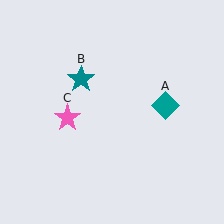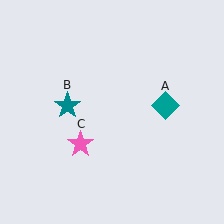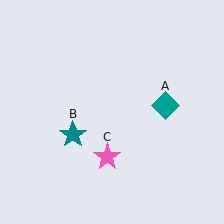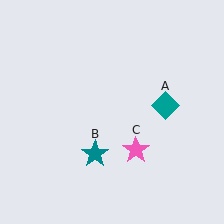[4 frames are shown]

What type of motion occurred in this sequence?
The teal star (object B), pink star (object C) rotated counterclockwise around the center of the scene.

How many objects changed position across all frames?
2 objects changed position: teal star (object B), pink star (object C).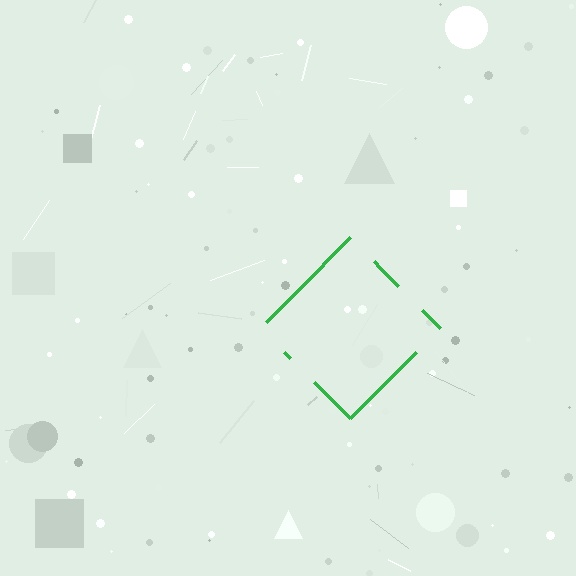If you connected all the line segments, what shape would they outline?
They would outline a diamond.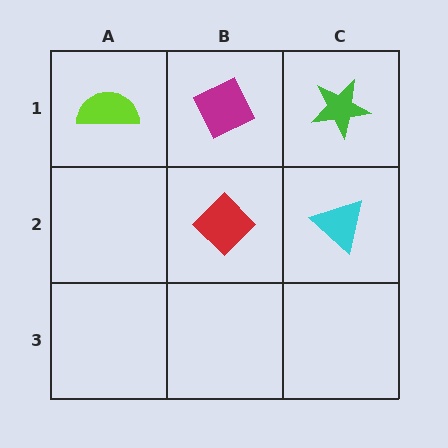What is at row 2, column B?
A red diamond.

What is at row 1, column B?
A magenta diamond.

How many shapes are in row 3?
0 shapes.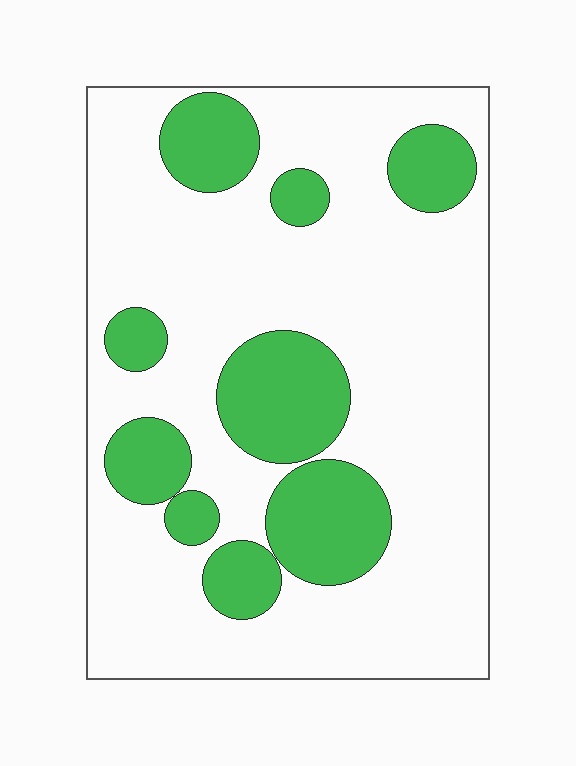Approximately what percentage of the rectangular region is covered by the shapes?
Approximately 25%.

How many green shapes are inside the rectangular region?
9.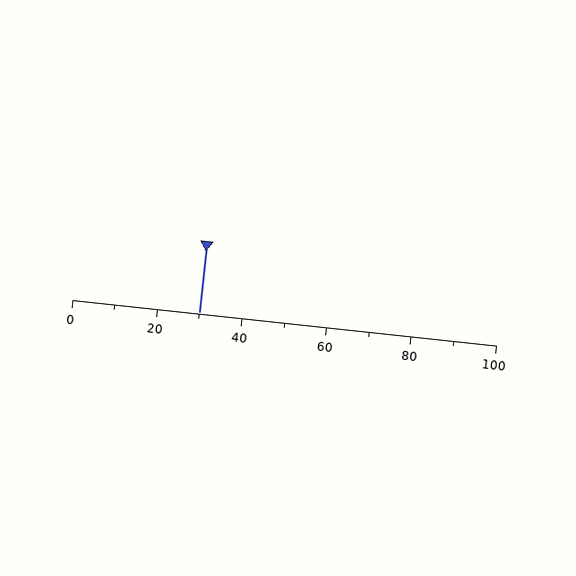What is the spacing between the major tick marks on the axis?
The major ticks are spaced 20 apart.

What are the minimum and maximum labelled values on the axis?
The axis runs from 0 to 100.